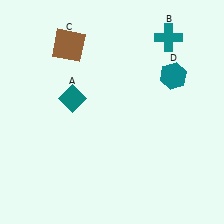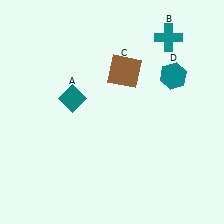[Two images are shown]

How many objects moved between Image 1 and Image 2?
1 object moved between the two images.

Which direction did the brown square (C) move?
The brown square (C) moved right.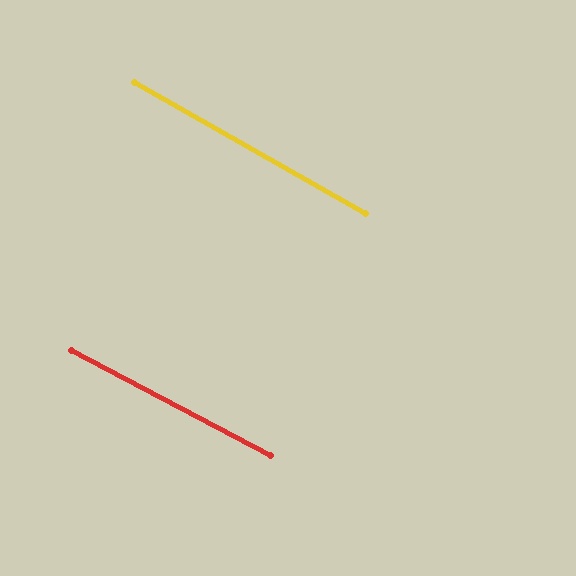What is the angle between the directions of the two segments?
Approximately 2 degrees.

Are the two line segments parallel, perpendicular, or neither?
Parallel — their directions differ by only 1.8°.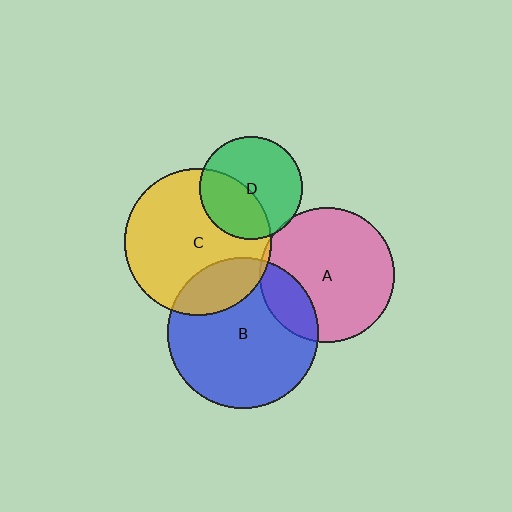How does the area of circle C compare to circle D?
Approximately 2.0 times.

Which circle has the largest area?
Circle B (blue).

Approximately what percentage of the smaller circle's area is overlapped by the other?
Approximately 20%.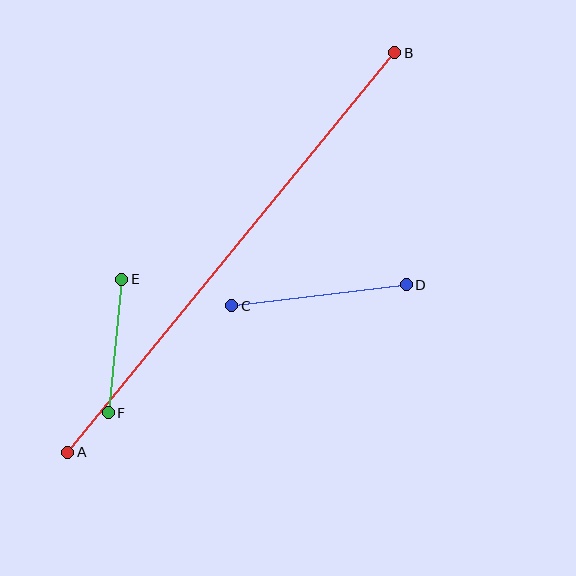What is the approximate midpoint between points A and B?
The midpoint is at approximately (231, 252) pixels.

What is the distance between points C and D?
The distance is approximately 176 pixels.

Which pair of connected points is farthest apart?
Points A and B are farthest apart.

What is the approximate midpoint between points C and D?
The midpoint is at approximately (319, 295) pixels.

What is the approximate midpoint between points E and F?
The midpoint is at approximately (115, 346) pixels.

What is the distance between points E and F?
The distance is approximately 134 pixels.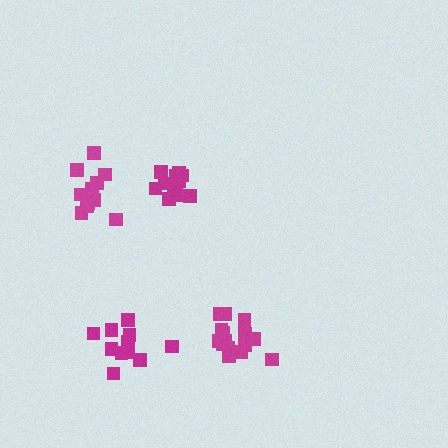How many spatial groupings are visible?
There are 4 spatial groupings.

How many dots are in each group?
Group 1: 11 dots, Group 2: 15 dots, Group 3: 12 dots, Group 4: 11 dots (49 total).